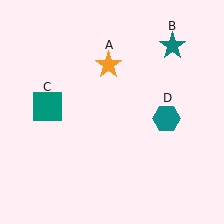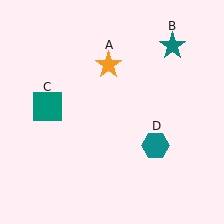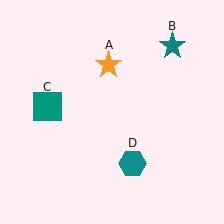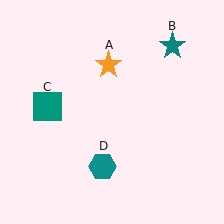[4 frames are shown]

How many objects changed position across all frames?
1 object changed position: teal hexagon (object D).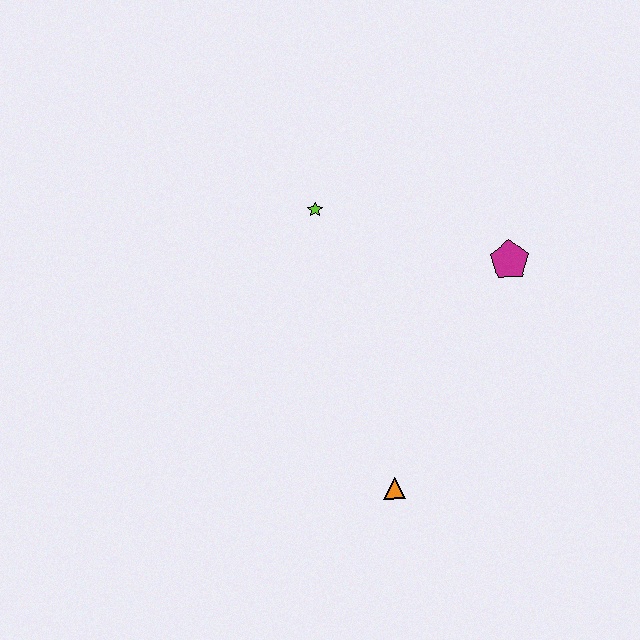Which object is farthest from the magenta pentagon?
The orange triangle is farthest from the magenta pentagon.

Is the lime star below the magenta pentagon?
No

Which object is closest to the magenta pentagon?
The lime star is closest to the magenta pentagon.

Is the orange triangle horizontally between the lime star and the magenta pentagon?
Yes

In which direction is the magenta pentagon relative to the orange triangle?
The magenta pentagon is above the orange triangle.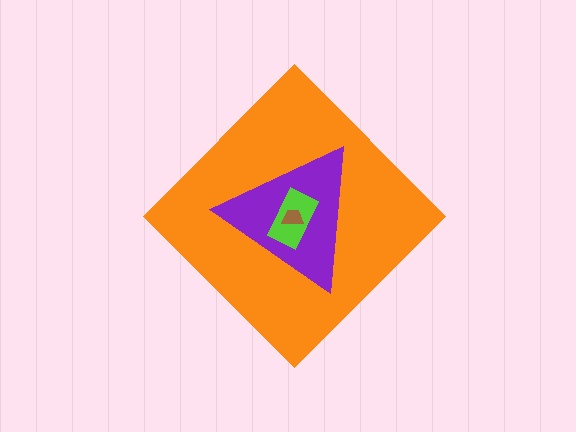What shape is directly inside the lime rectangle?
The brown trapezoid.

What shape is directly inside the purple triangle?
The lime rectangle.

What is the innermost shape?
The brown trapezoid.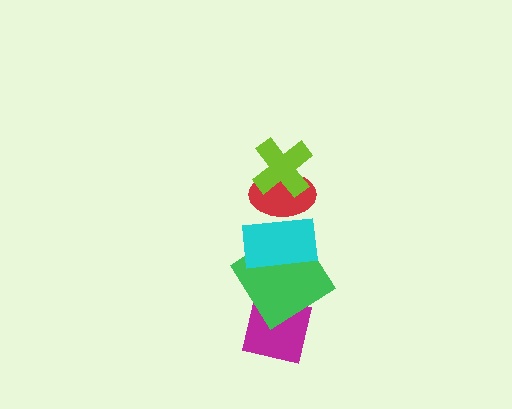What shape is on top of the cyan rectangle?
The red ellipse is on top of the cyan rectangle.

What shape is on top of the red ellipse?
The lime cross is on top of the red ellipse.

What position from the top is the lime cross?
The lime cross is 1st from the top.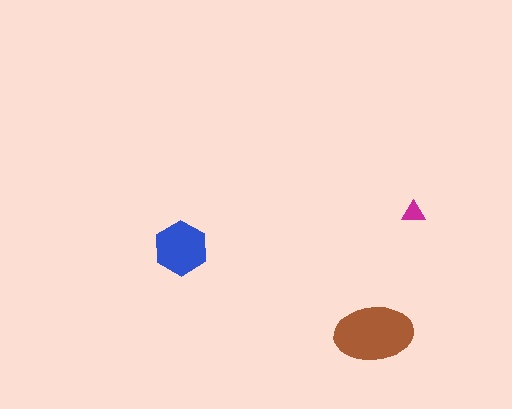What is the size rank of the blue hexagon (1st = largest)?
2nd.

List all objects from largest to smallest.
The brown ellipse, the blue hexagon, the magenta triangle.